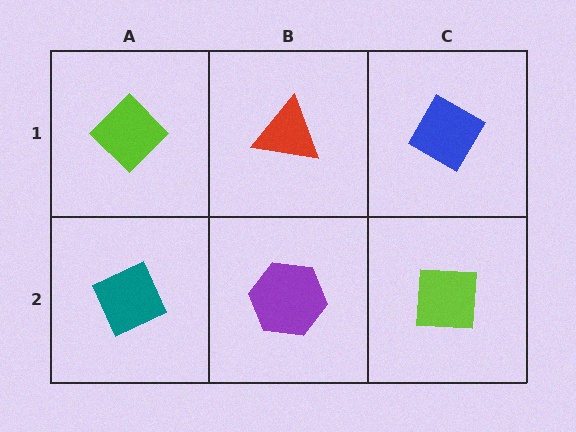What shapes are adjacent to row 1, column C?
A lime square (row 2, column C), a red triangle (row 1, column B).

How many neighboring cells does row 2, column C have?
2.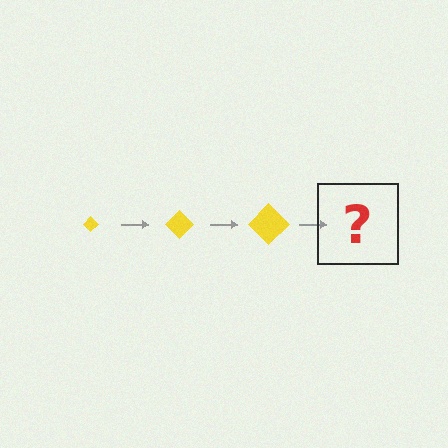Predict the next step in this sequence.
The next step is a yellow diamond, larger than the previous one.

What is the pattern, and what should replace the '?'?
The pattern is that the diamond gets progressively larger each step. The '?' should be a yellow diamond, larger than the previous one.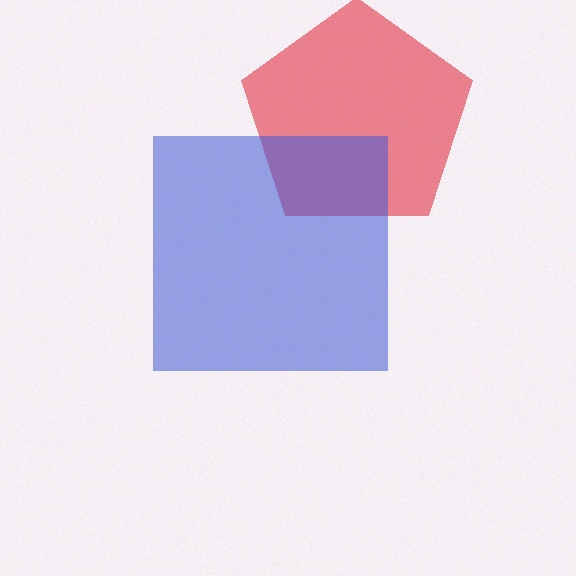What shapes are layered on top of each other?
The layered shapes are: a red pentagon, a blue square.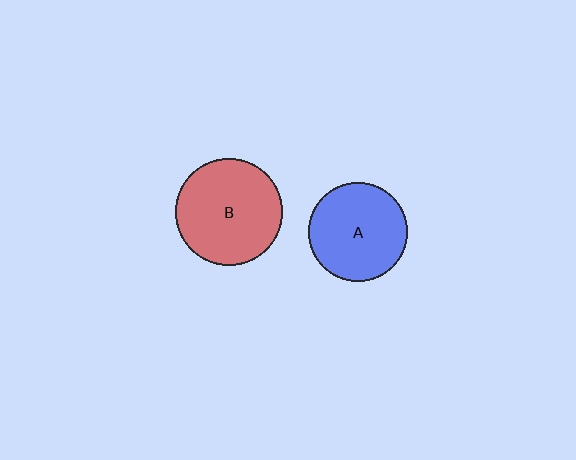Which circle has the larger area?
Circle B (red).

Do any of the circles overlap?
No, none of the circles overlap.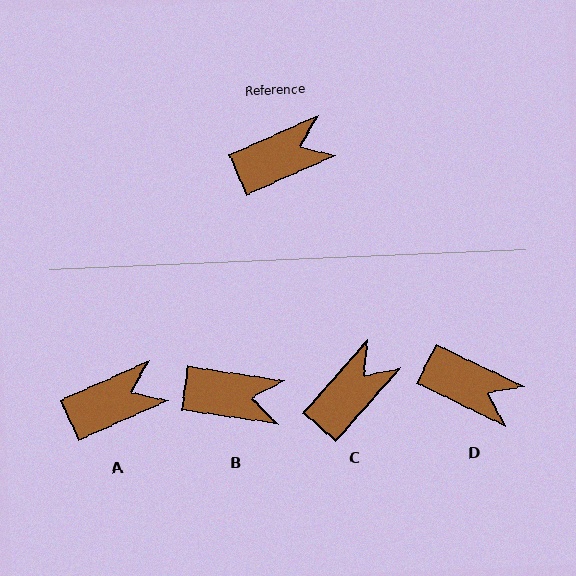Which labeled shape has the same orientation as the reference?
A.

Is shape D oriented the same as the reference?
No, it is off by about 50 degrees.